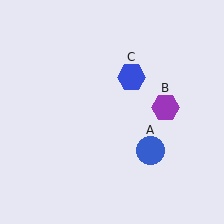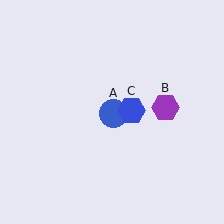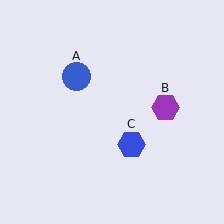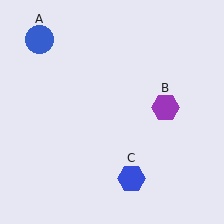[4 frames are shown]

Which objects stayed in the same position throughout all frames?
Purple hexagon (object B) remained stationary.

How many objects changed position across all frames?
2 objects changed position: blue circle (object A), blue hexagon (object C).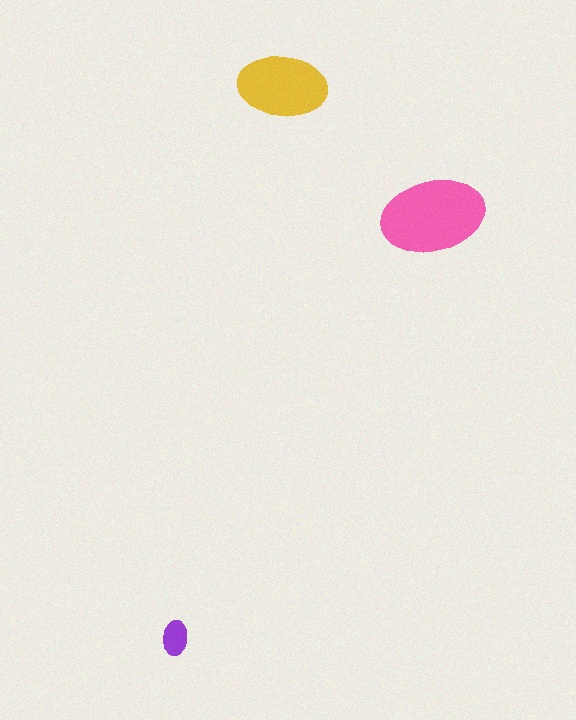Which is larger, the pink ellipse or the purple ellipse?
The pink one.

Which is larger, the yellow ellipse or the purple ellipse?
The yellow one.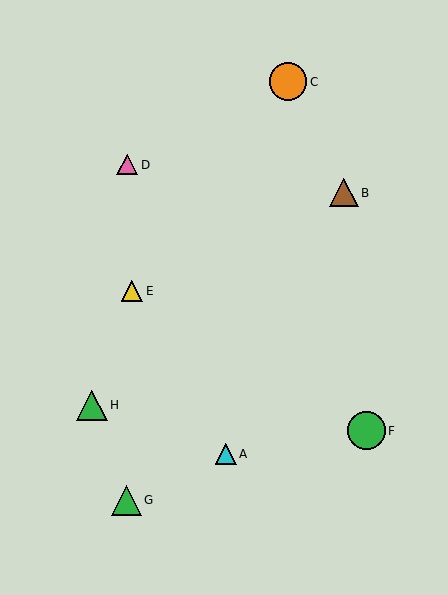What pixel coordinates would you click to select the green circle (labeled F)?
Click at (366, 431) to select the green circle F.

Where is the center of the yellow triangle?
The center of the yellow triangle is at (132, 291).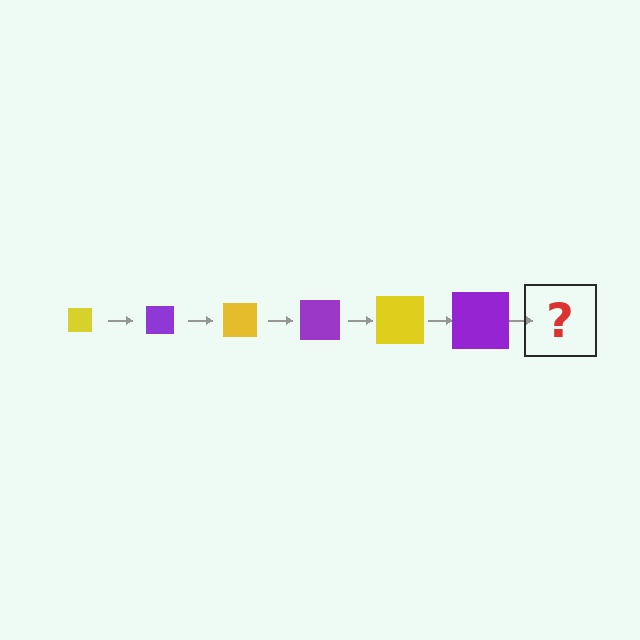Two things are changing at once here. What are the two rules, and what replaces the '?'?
The two rules are that the square grows larger each step and the color cycles through yellow and purple. The '?' should be a yellow square, larger than the previous one.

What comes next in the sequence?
The next element should be a yellow square, larger than the previous one.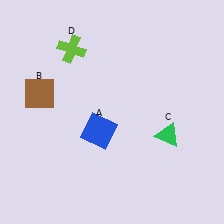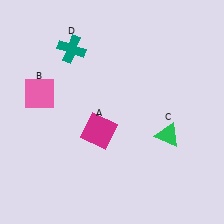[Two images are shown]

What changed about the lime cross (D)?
In Image 1, D is lime. In Image 2, it changed to teal.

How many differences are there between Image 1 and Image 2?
There are 3 differences between the two images.